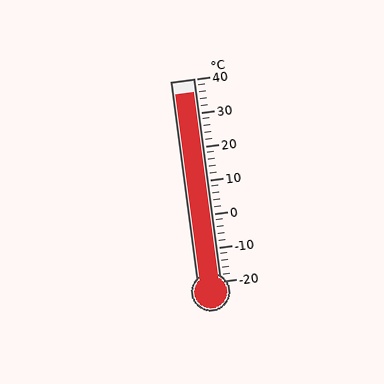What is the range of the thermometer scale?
The thermometer scale ranges from -20°C to 40°C.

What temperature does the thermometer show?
The thermometer shows approximately 36°C.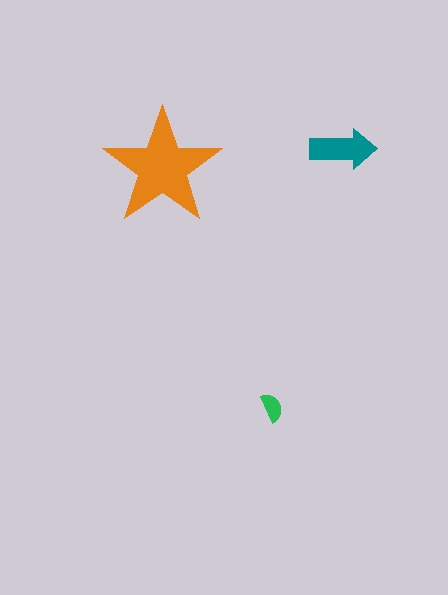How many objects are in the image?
There are 3 objects in the image.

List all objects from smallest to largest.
The green semicircle, the teal arrow, the orange star.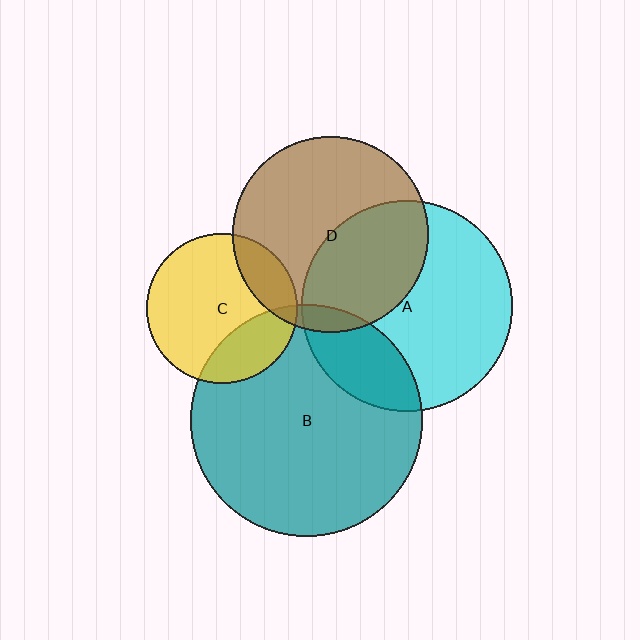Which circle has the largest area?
Circle B (teal).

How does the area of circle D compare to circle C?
Approximately 1.7 times.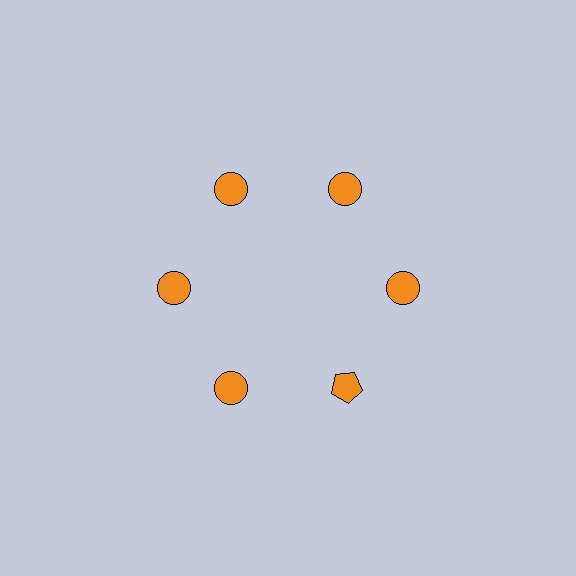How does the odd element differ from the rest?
It has a different shape: pentagon instead of circle.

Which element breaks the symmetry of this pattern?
The orange pentagon at roughly the 5 o'clock position breaks the symmetry. All other shapes are orange circles.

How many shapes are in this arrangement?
There are 6 shapes arranged in a ring pattern.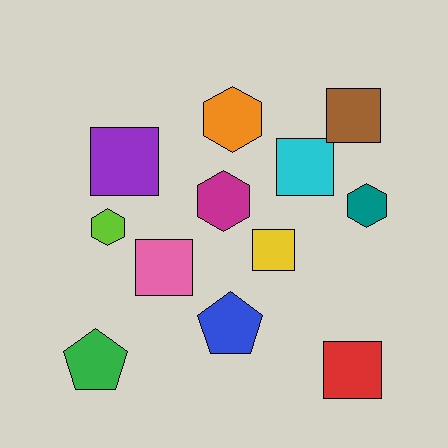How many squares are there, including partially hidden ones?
There are 6 squares.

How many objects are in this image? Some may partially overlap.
There are 12 objects.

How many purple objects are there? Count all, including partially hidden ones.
There is 1 purple object.